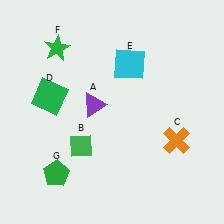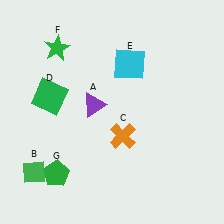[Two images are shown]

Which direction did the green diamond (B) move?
The green diamond (B) moved left.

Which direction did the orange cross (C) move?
The orange cross (C) moved left.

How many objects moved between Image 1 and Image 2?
2 objects moved between the two images.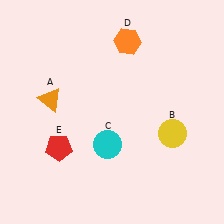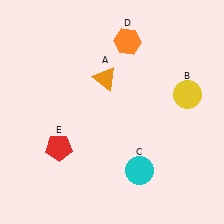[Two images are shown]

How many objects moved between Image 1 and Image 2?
3 objects moved between the two images.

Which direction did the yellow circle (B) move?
The yellow circle (B) moved up.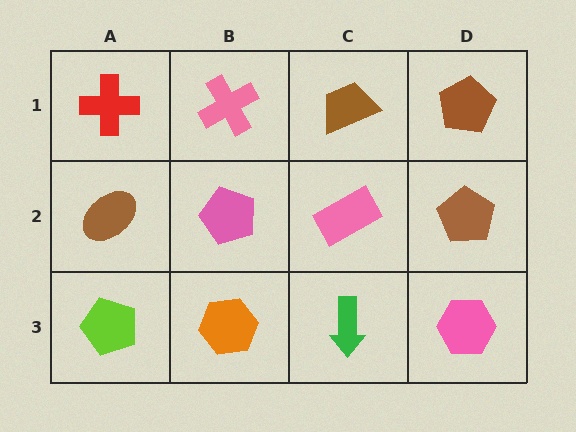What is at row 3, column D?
A pink hexagon.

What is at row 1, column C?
A brown trapezoid.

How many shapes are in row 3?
4 shapes.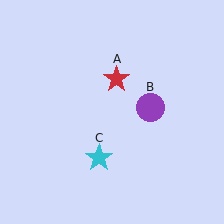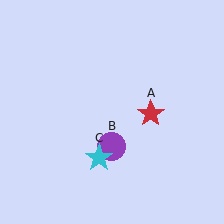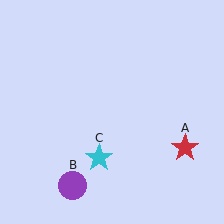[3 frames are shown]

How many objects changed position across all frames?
2 objects changed position: red star (object A), purple circle (object B).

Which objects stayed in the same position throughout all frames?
Cyan star (object C) remained stationary.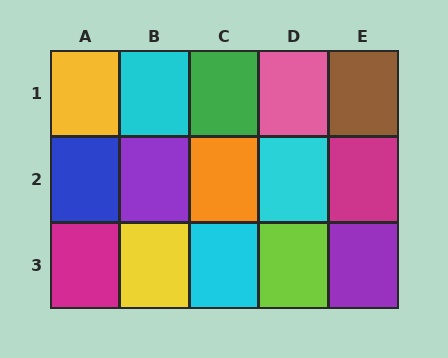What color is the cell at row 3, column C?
Cyan.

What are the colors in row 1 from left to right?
Yellow, cyan, green, pink, brown.